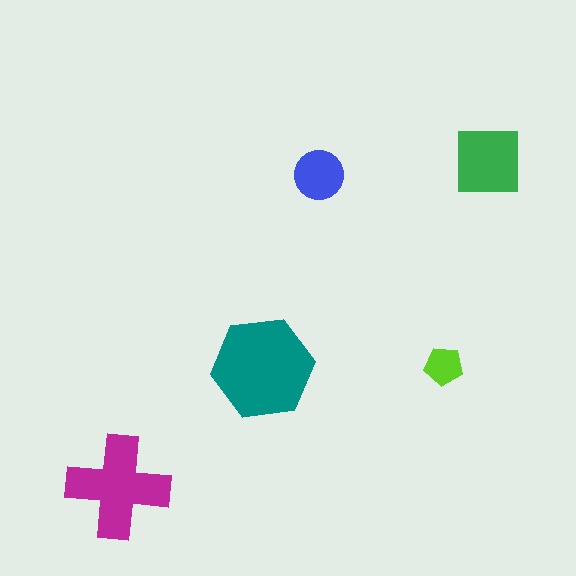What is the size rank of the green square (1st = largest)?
3rd.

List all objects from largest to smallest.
The teal hexagon, the magenta cross, the green square, the blue circle, the lime pentagon.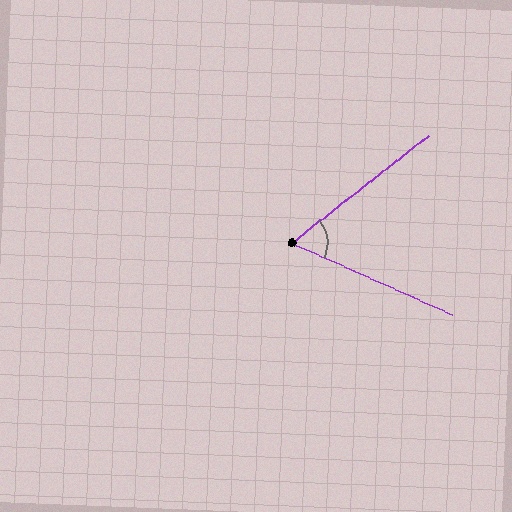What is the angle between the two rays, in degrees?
Approximately 62 degrees.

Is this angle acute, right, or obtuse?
It is acute.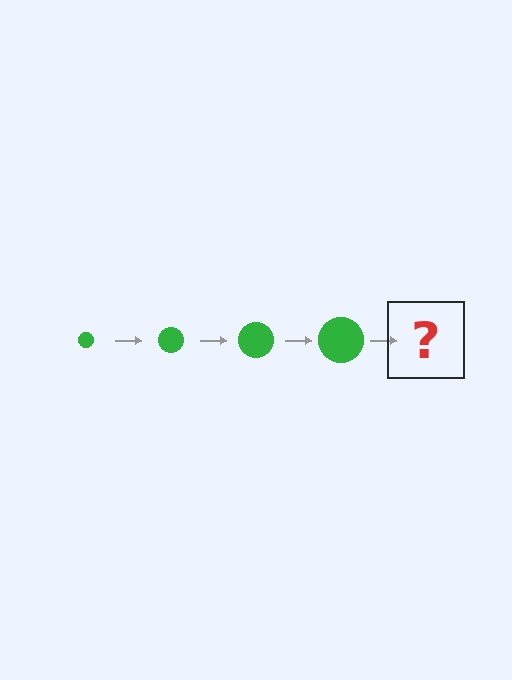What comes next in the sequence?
The next element should be a green circle, larger than the previous one.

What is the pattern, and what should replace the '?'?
The pattern is that the circle gets progressively larger each step. The '?' should be a green circle, larger than the previous one.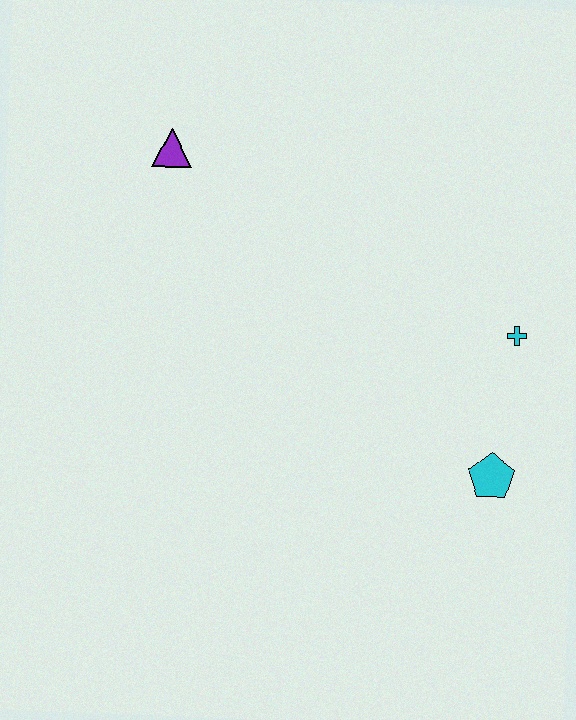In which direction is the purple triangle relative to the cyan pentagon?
The purple triangle is to the left of the cyan pentagon.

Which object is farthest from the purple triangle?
The cyan pentagon is farthest from the purple triangle.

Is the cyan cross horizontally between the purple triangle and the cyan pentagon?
No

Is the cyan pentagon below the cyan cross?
Yes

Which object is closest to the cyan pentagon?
The cyan cross is closest to the cyan pentagon.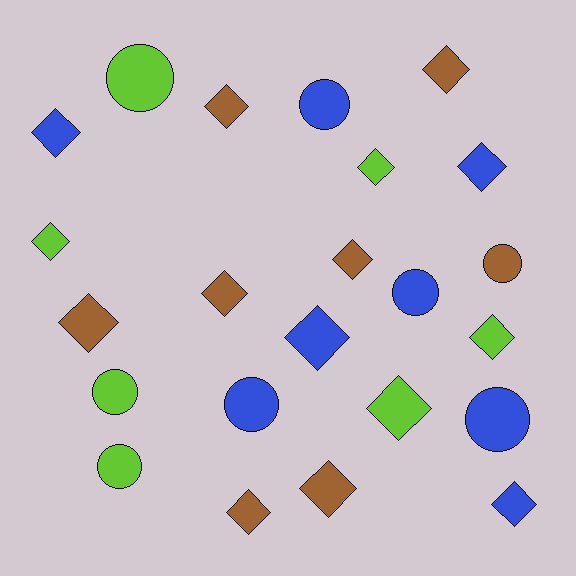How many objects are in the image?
There are 23 objects.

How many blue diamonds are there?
There are 4 blue diamonds.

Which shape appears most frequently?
Diamond, with 15 objects.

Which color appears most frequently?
Brown, with 8 objects.